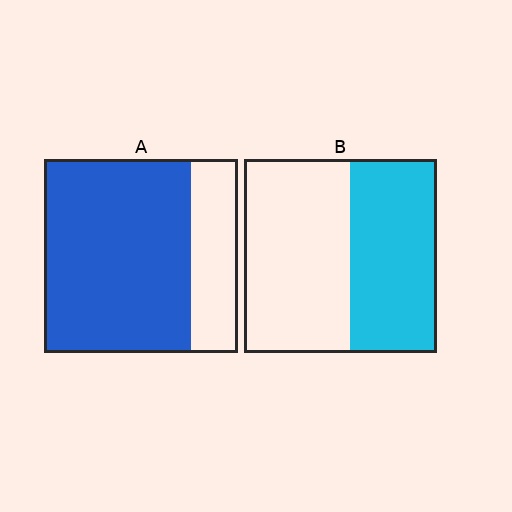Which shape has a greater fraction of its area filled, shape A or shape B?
Shape A.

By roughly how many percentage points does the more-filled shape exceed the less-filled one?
By roughly 30 percentage points (A over B).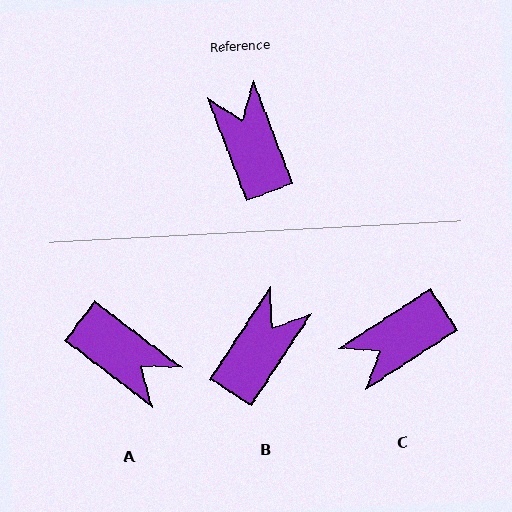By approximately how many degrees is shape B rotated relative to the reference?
Approximately 54 degrees clockwise.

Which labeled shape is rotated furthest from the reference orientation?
A, about 148 degrees away.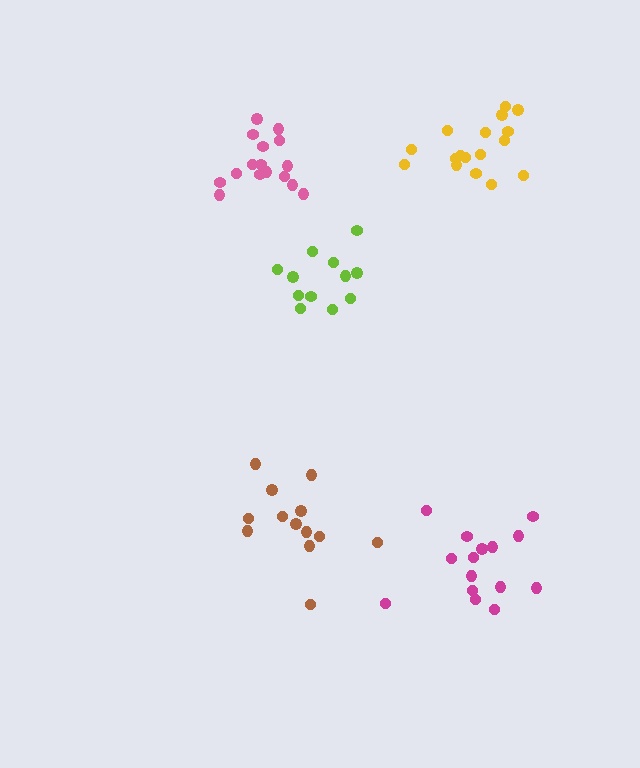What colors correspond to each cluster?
The clusters are colored: lime, pink, brown, yellow, magenta.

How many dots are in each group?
Group 1: 12 dots, Group 2: 16 dots, Group 3: 13 dots, Group 4: 17 dots, Group 5: 15 dots (73 total).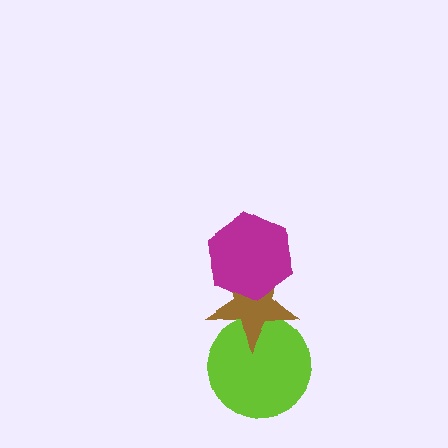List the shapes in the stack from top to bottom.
From top to bottom: the magenta hexagon, the brown star, the lime circle.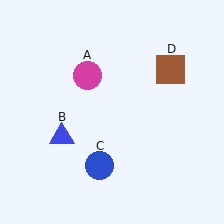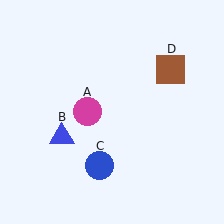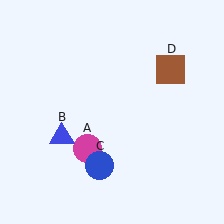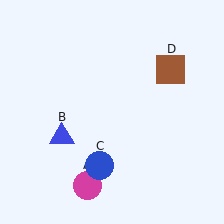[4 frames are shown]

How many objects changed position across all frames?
1 object changed position: magenta circle (object A).